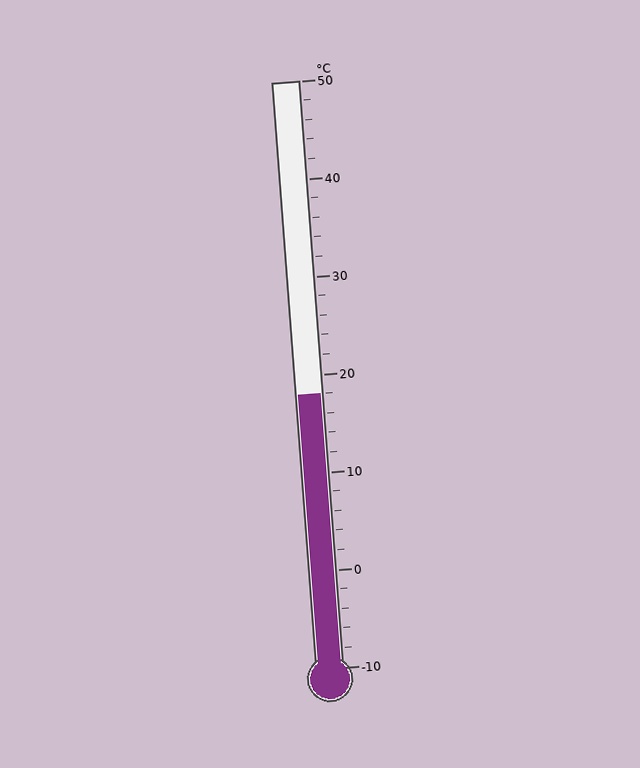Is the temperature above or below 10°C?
The temperature is above 10°C.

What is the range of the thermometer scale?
The thermometer scale ranges from -10°C to 50°C.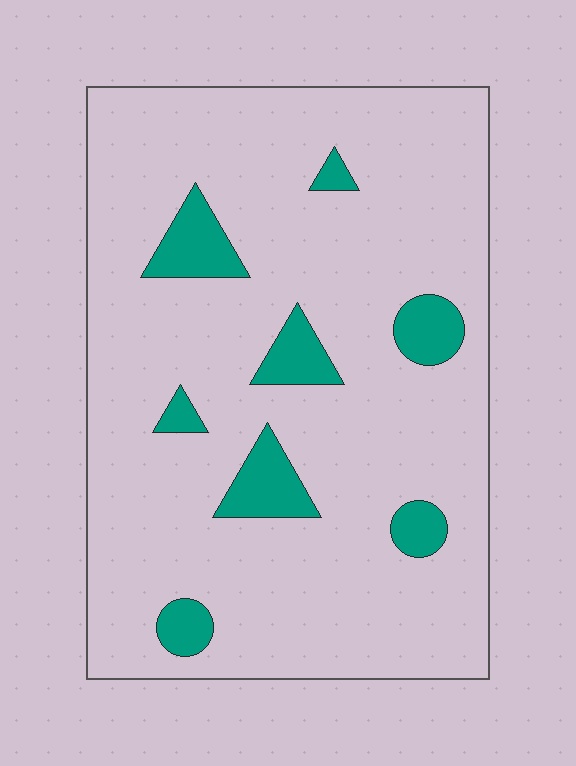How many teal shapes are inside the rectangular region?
8.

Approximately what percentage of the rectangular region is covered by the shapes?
Approximately 10%.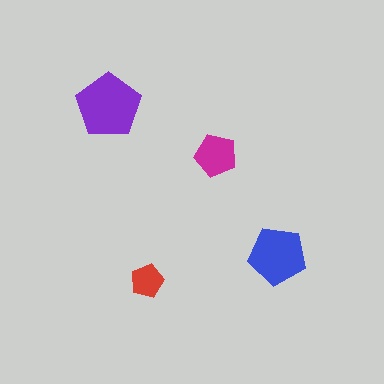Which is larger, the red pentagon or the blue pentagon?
The blue one.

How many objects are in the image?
There are 4 objects in the image.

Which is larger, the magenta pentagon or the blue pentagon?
The blue one.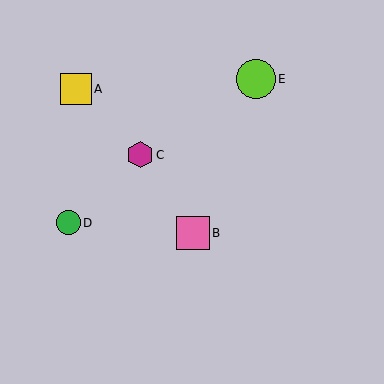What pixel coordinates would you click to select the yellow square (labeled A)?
Click at (76, 89) to select the yellow square A.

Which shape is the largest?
The lime circle (labeled E) is the largest.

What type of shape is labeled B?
Shape B is a pink square.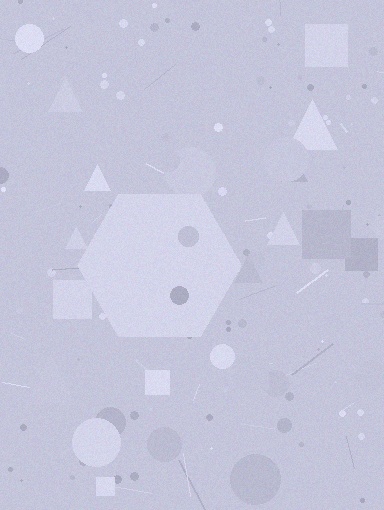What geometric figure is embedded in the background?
A hexagon is embedded in the background.